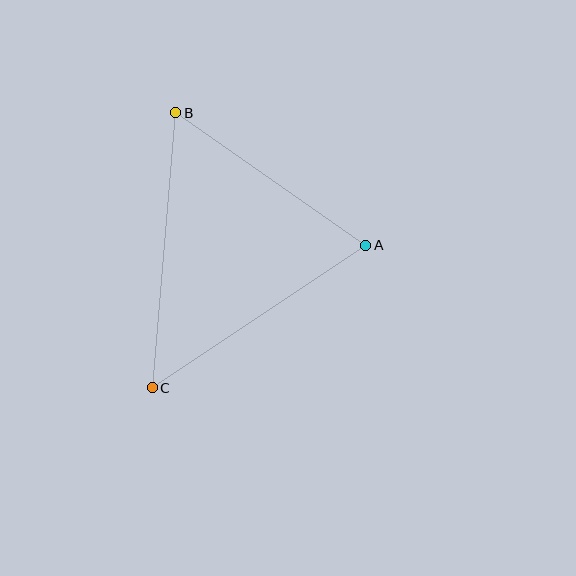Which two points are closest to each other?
Points A and B are closest to each other.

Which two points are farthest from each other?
Points B and C are farthest from each other.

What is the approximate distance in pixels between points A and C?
The distance between A and C is approximately 257 pixels.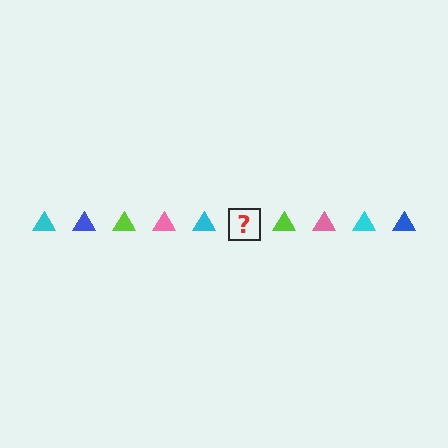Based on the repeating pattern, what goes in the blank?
The blank should be a blue triangle.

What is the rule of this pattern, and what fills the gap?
The rule is that the pattern cycles through cyan, blue, lime, pink triangles. The gap should be filled with a blue triangle.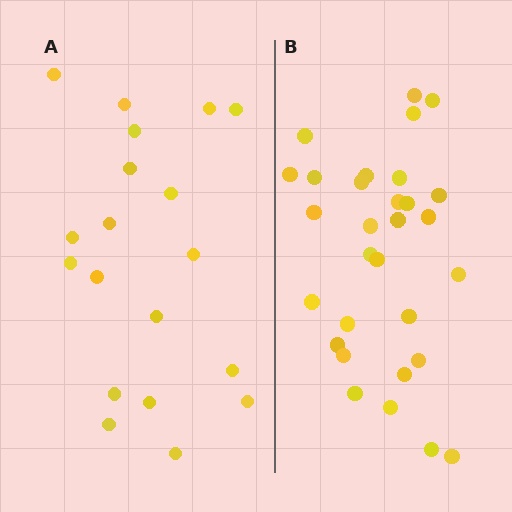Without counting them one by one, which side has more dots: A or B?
Region B (the right region) has more dots.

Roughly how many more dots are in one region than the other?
Region B has roughly 12 or so more dots than region A.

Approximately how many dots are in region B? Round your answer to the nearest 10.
About 30 dots.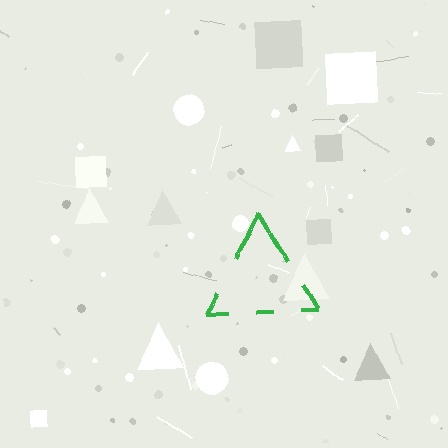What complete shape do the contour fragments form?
The contour fragments form a triangle.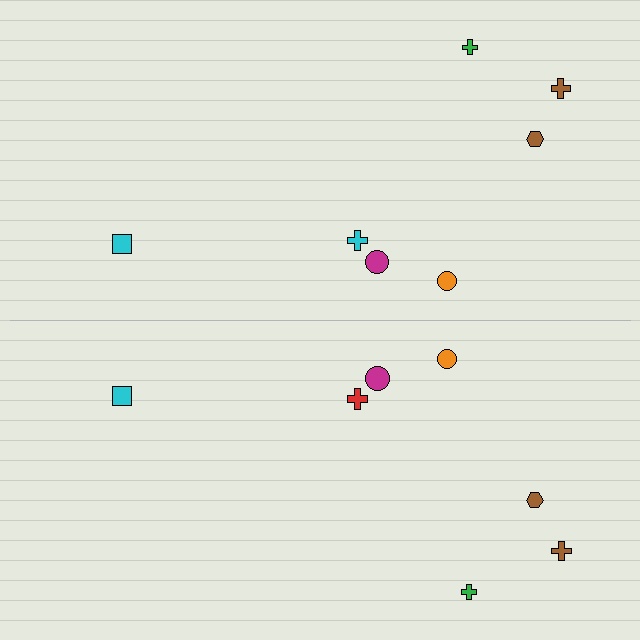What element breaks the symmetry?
The red cross on the bottom side breaks the symmetry — its mirror counterpart is cyan.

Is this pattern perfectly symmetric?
No, the pattern is not perfectly symmetric. The red cross on the bottom side breaks the symmetry — its mirror counterpart is cyan.